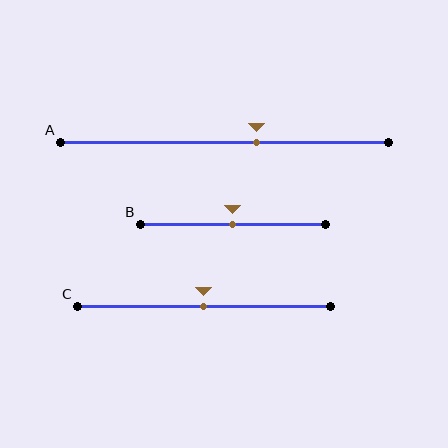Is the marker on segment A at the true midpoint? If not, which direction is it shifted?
No, the marker on segment A is shifted to the right by about 10% of the segment length.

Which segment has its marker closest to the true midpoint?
Segment B has its marker closest to the true midpoint.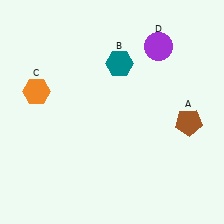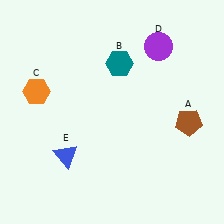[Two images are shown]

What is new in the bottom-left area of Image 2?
A blue triangle (E) was added in the bottom-left area of Image 2.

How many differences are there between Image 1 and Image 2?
There is 1 difference between the two images.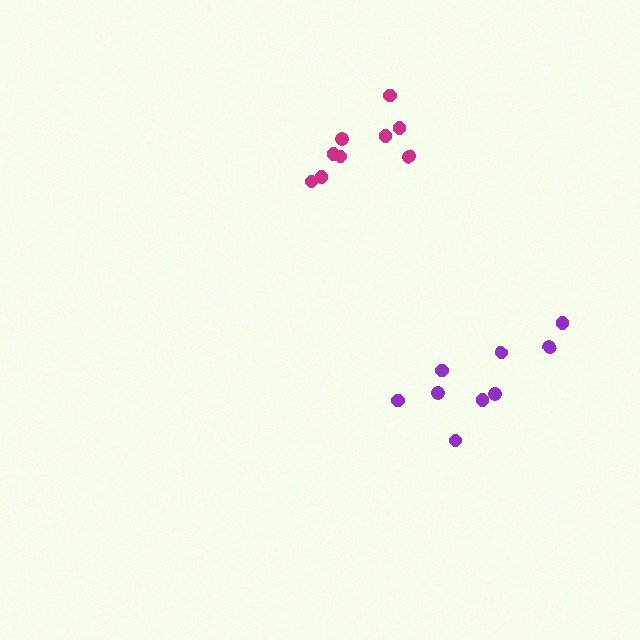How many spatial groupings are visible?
There are 2 spatial groupings.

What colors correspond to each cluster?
The clusters are colored: purple, magenta.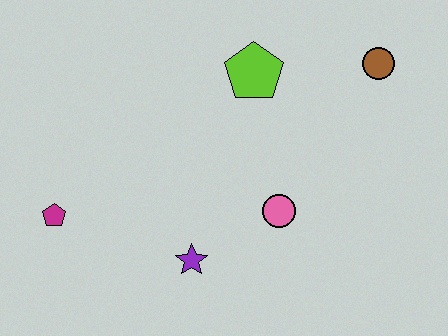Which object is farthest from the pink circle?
The magenta pentagon is farthest from the pink circle.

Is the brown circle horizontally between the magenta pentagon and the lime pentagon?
No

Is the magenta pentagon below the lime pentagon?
Yes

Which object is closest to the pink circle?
The purple star is closest to the pink circle.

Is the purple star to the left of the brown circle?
Yes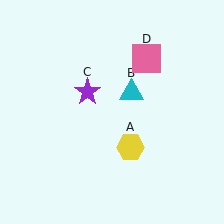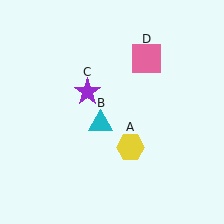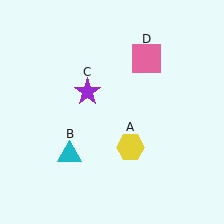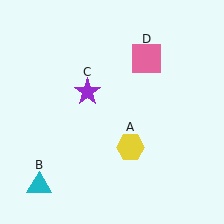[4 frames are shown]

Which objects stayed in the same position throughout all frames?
Yellow hexagon (object A) and purple star (object C) and pink square (object D) remained stationary.